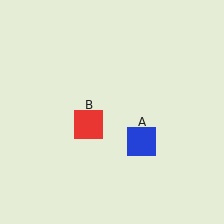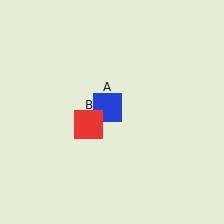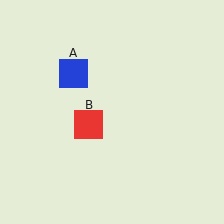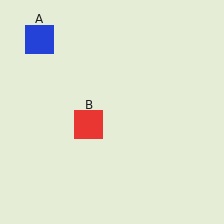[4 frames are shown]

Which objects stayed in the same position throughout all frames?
Red square (object B) remained stationary.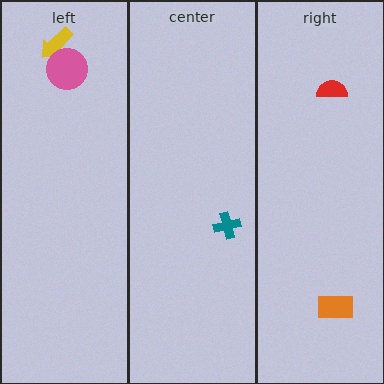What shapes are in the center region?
The teal cross.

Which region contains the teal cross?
The center region.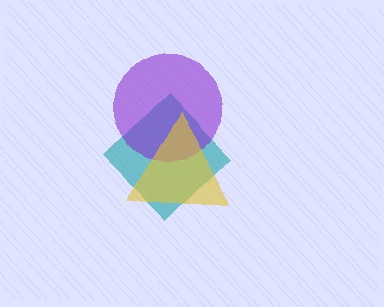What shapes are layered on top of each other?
The layered shapes are: a teal diamond, a purple circle, a yellow triangle.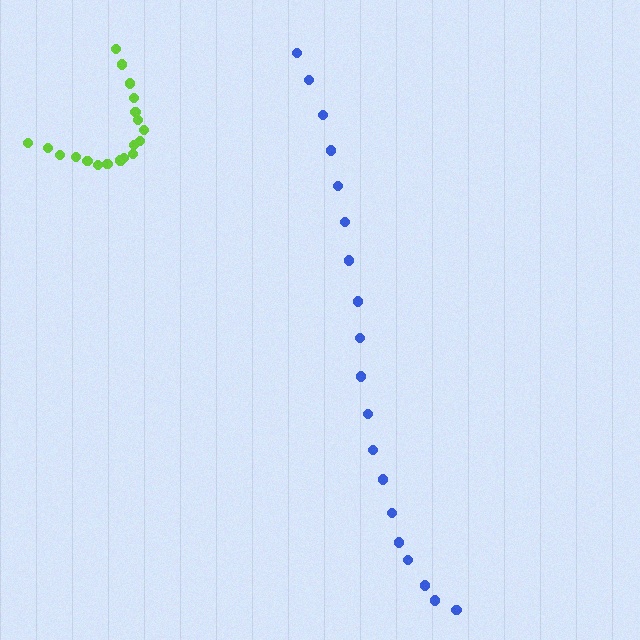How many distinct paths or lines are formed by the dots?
There are 2 distinct paths.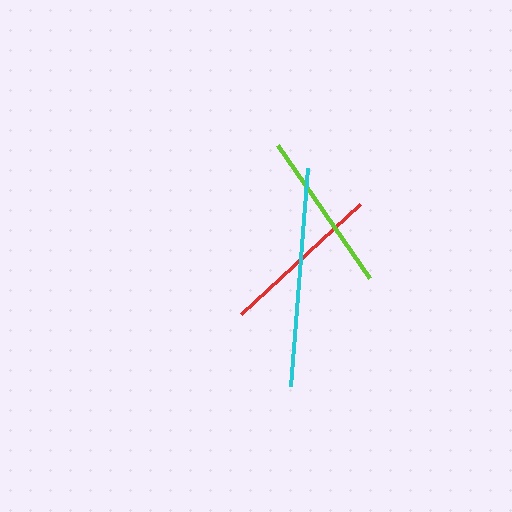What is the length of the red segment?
The red segment is approximately 162 pixels long.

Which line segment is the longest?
The cyan line is the longest at approximately 218 pixels.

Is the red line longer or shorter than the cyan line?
The cyan line is longer than the red line.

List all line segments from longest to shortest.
From longest to shortest: cyan, red, lime.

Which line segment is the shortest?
The lime line is the shortest at approximately 162 pixels.